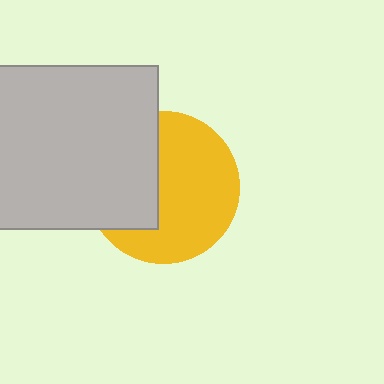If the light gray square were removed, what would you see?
You would see the complete yellow circle.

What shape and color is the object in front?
The object in front is a light gray square.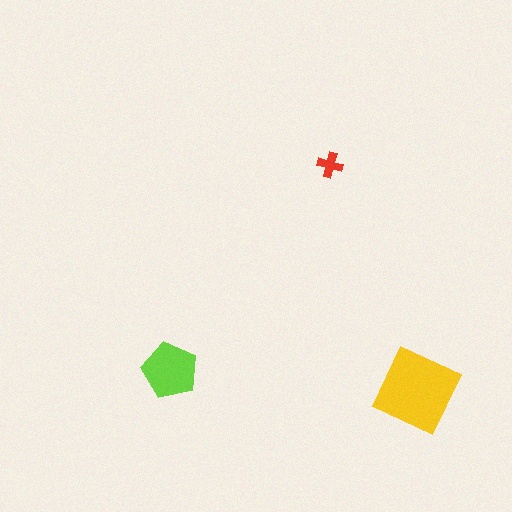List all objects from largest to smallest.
The yellow square, the lime pentagon, the red cross.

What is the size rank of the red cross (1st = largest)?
3rd.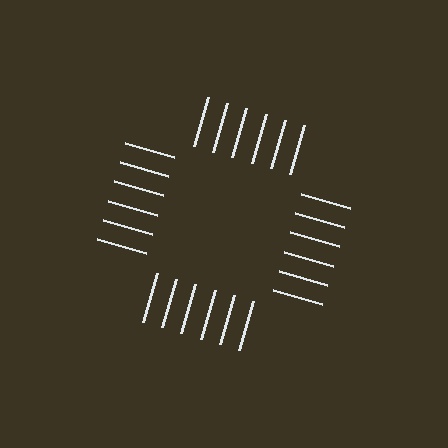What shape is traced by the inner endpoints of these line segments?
An illusory square — the line segments terminate on its edges but no continuous stroke is drawn.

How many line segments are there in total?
24 — 6 along each of the 4 edges.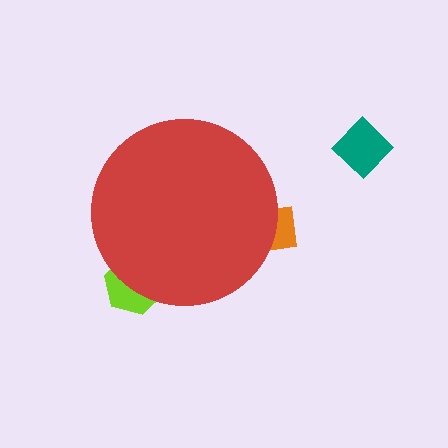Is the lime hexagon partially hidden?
Yes, the lime hexagon is partially hidden behind the red circle.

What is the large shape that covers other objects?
A red circle.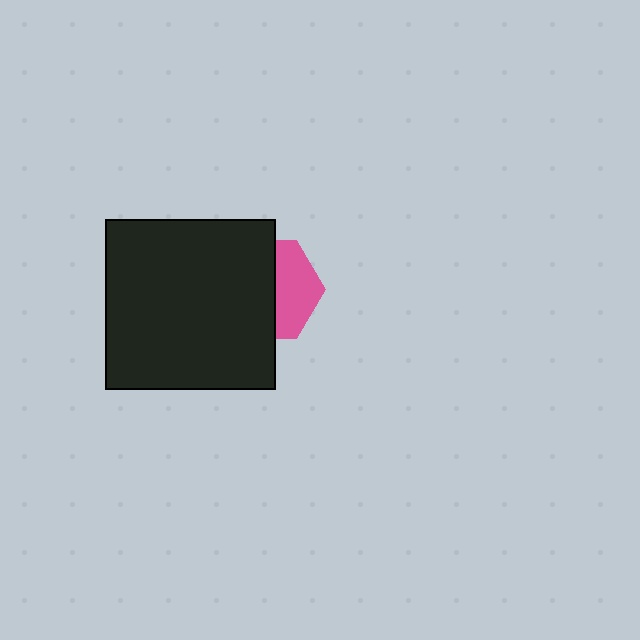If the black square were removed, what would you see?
You would see the complete pink hexagon.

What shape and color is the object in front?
The object in front is a black square.